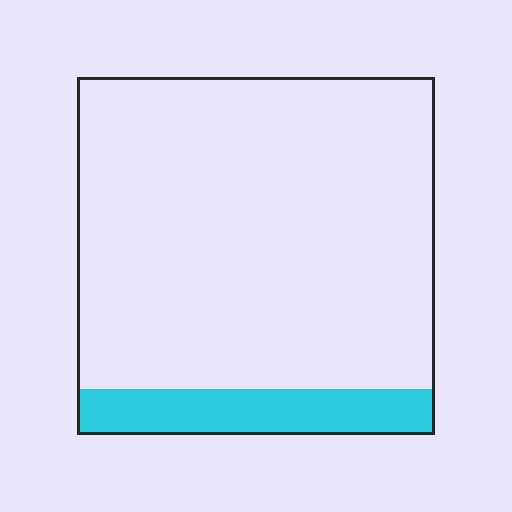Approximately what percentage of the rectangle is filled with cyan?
Approximately 15%.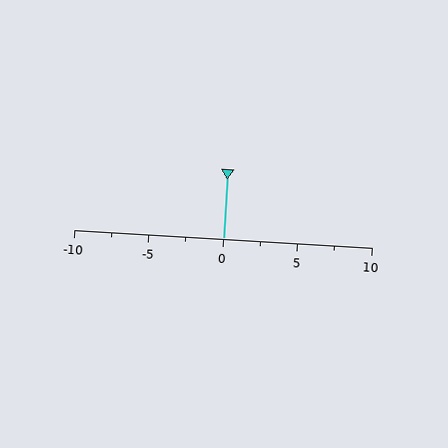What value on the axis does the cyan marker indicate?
The marker indicates approximately 0.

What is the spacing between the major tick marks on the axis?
The major ticks are spaced 5 apart.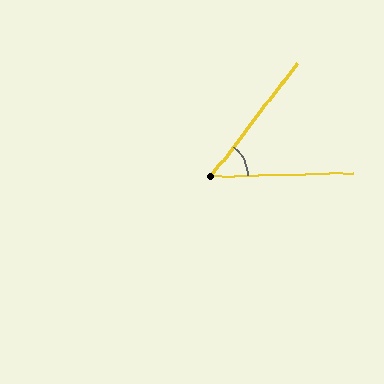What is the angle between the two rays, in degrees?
Approximately 51 degrees.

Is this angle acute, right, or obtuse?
It is acute.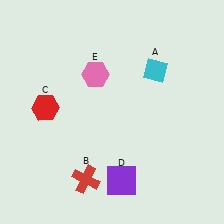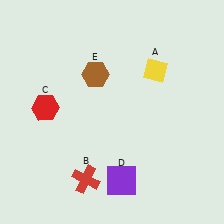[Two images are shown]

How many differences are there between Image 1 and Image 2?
There are 2 differences between the two images.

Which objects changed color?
A changed from cyan to yellow. E changed from pink to brown.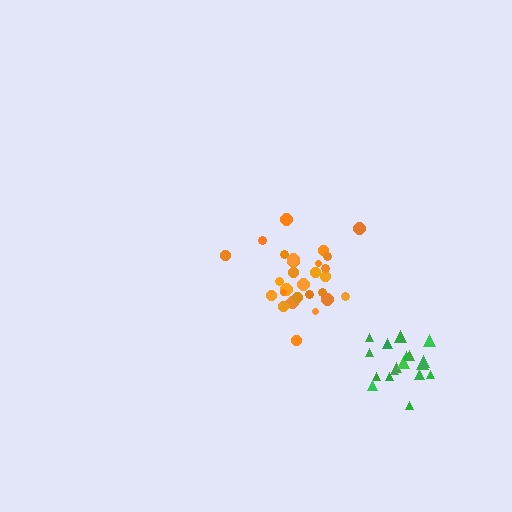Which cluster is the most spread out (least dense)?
Green.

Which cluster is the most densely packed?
Orange.